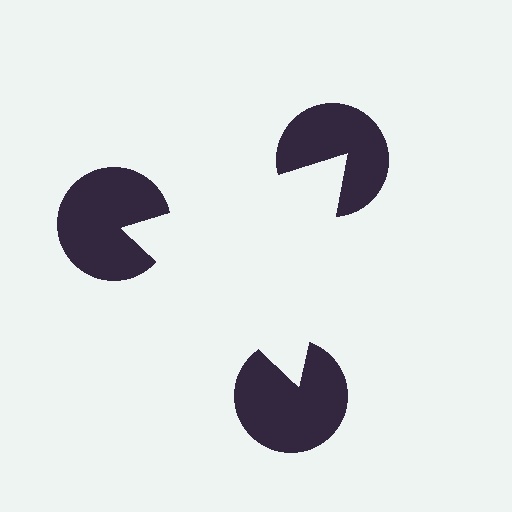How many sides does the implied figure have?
3 sides.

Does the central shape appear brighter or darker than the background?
It typically appears slightly brighter than the background, even though no actual brightness change is drawn.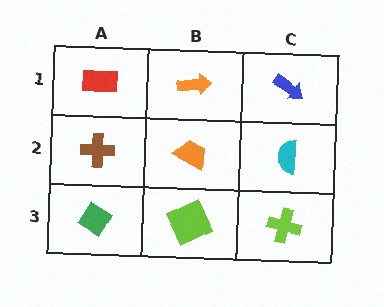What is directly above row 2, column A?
A red rectangle.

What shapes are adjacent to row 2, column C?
A blue arrow (row 1, column C), a lime cross (row 3, column C), an orange trapezoid (row 2, column B).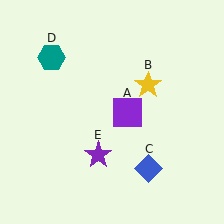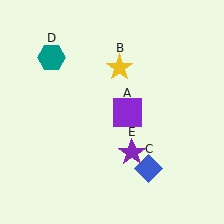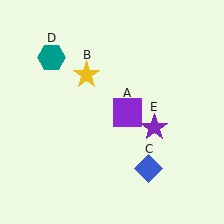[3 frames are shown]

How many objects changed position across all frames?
2 objects changed position: yellow star (object B), purple star (object E).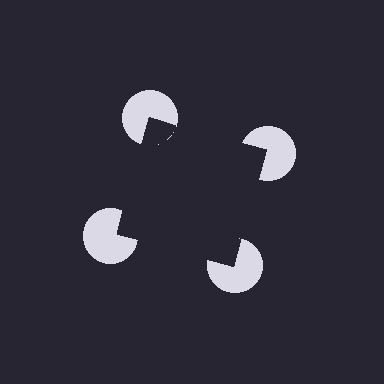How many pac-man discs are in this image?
There are 4 — one at each vertex of the illusory square.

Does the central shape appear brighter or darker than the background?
It typically appears slightly darker than the background, even though no actual brightness change is drawn.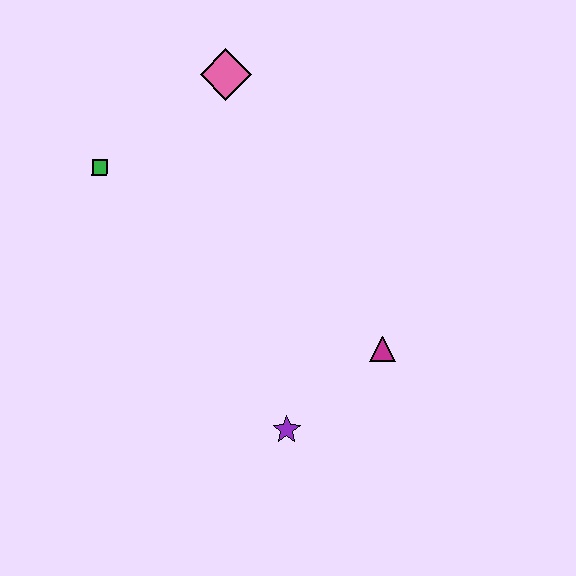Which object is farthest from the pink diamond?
The purple star is farthest from the pink diamond.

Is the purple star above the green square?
No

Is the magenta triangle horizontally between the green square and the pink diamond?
No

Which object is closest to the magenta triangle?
The purple star is closest to the magenta triangle.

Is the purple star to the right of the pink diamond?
Yes